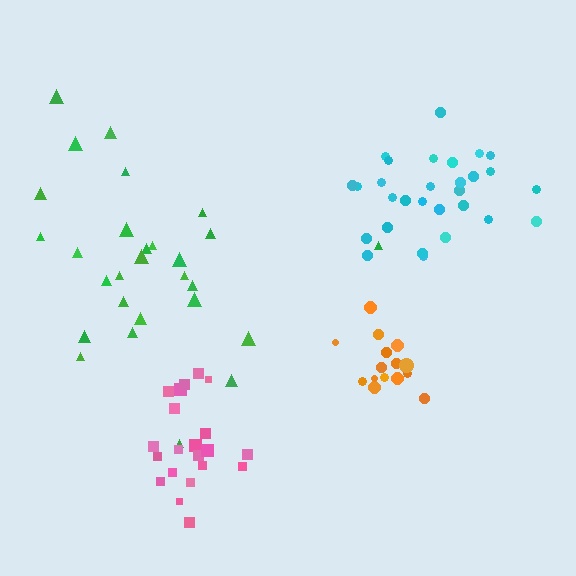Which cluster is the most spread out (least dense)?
Green.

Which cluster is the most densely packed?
Orange.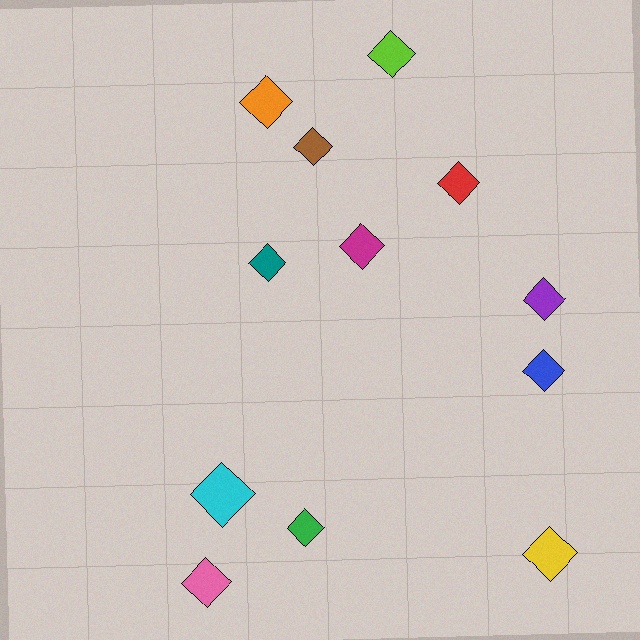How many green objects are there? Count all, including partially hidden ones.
There is 1 green object.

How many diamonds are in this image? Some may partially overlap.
There are 12 diamonds.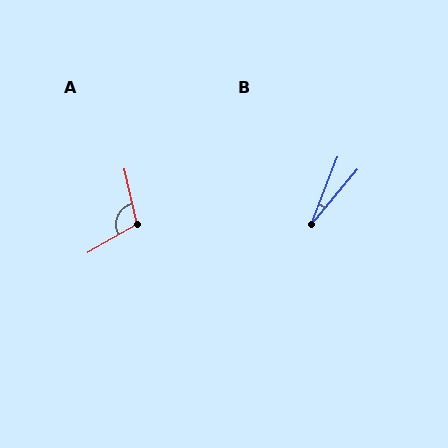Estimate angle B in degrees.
Approximately 18 degrees.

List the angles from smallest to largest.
B (18°), A (107°).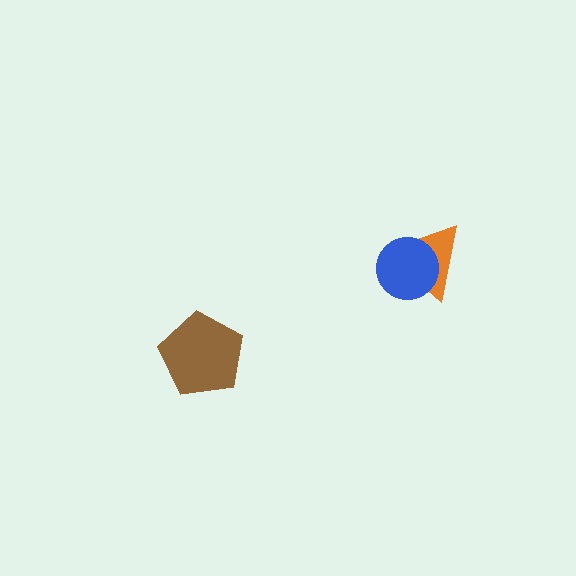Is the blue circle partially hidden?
No, no other shape covers it.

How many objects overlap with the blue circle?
1 object overlaps with the blue circle.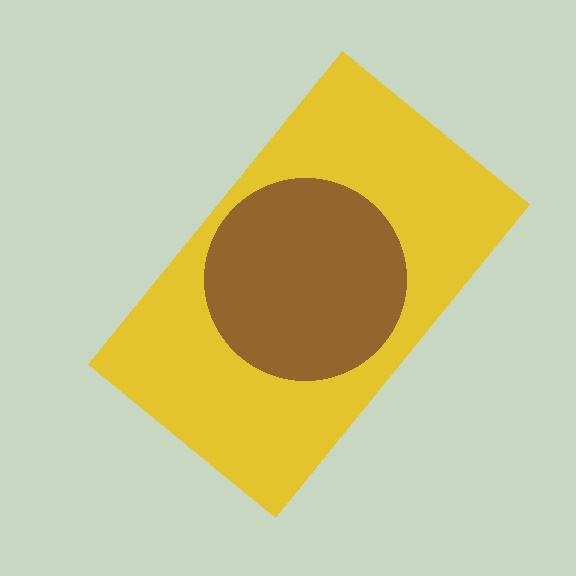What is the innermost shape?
The brown circle.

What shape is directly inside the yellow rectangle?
The brown circle.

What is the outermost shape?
The yellow rectangle.